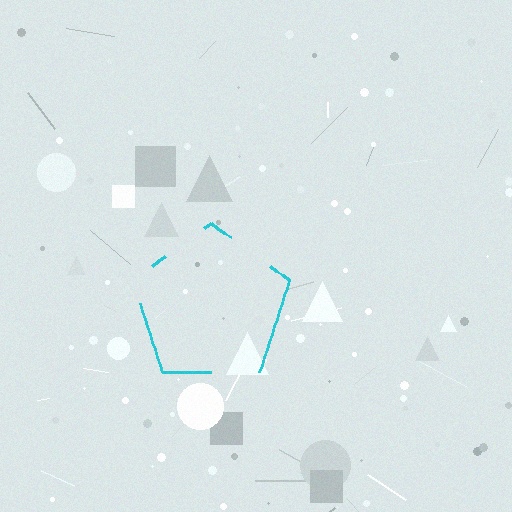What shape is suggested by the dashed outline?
The dashed outline suggests a pentagon.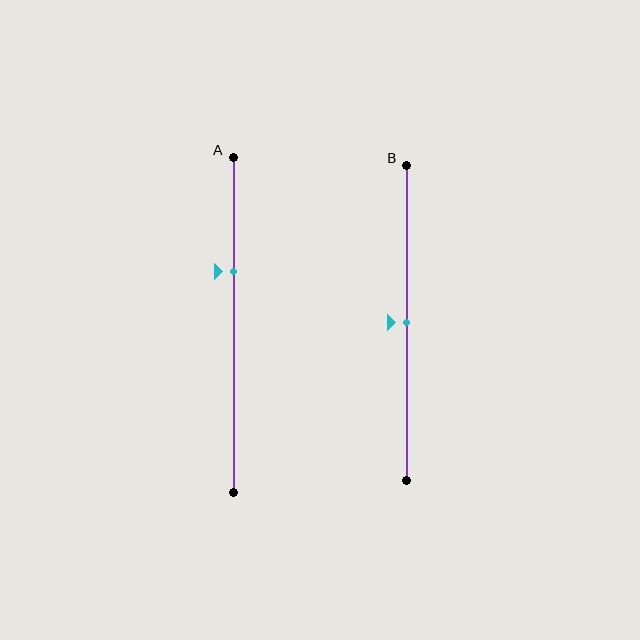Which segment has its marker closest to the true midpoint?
Segment B has its marker closest to the true midpoint.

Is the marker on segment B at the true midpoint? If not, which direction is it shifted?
Yes, the marker on segment B is at the true midpoint.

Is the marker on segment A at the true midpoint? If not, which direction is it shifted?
No, the marker on segment A is shifted upward by about 16% of the segment length.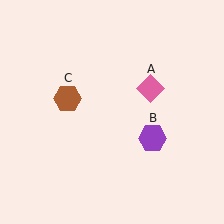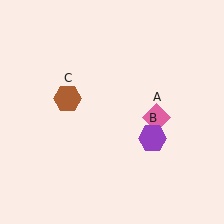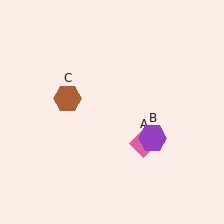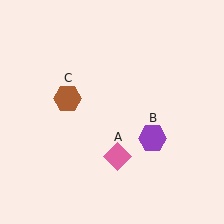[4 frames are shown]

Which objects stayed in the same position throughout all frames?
Purple hexagon (object B) and brown hexagon (object C) remained stationary.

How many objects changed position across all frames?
1 object changed position: pink diamond (object A).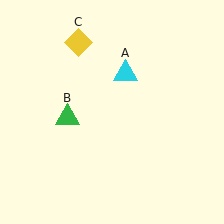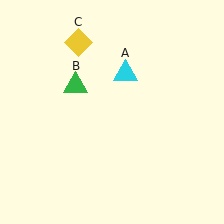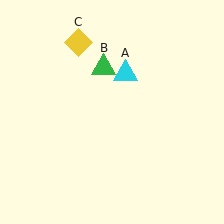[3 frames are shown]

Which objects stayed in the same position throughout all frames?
Cyan triangle (object A) and yellow diamond (object C) remained stationary.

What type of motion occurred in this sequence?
The green triangle (object B) rotated clockwise around the center of the scene.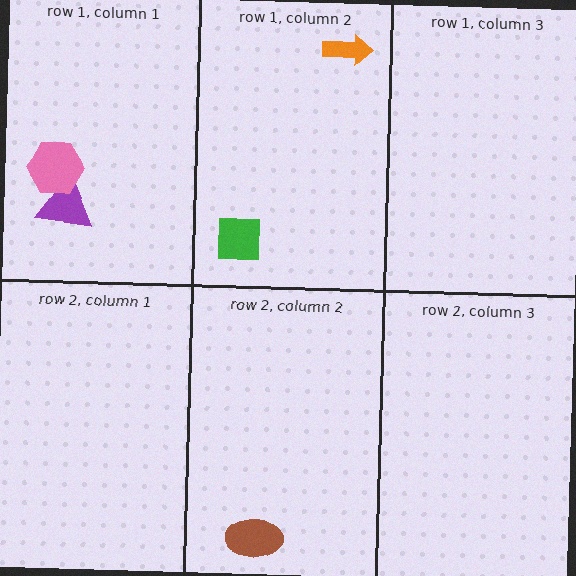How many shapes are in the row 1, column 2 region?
2.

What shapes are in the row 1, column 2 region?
The orange arrow, the green square.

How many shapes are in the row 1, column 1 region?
2.